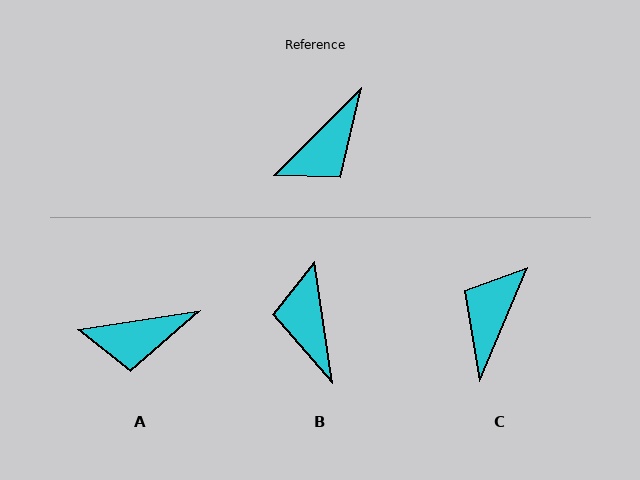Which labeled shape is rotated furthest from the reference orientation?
C, about 158 degrees away.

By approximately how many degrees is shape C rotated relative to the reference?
Approximately 158 degrees clockwise.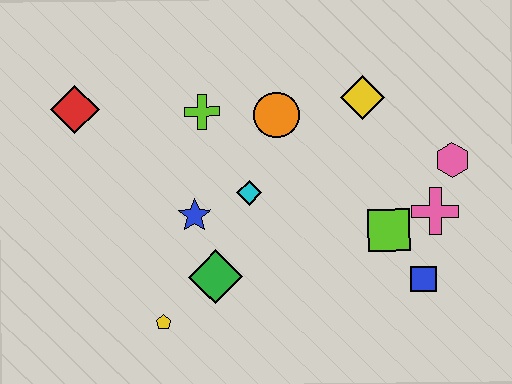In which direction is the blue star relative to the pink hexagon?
The blue star is to the left of the pink hexagon.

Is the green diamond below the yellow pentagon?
No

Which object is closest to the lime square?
The pink cross is closest to the lime square.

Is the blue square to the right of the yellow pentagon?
Yes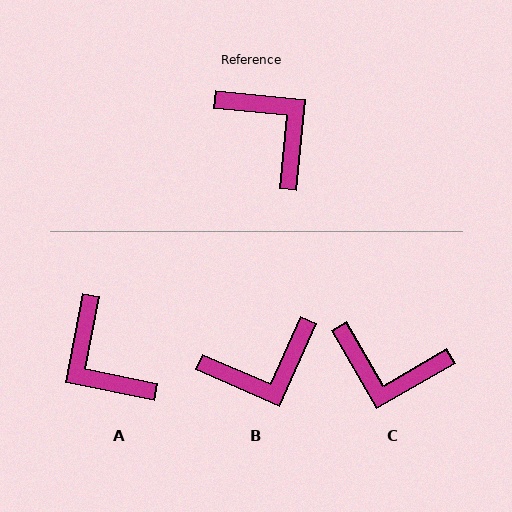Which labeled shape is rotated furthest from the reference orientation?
A, about 174 degrees away.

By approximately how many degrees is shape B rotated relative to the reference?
Approximately 108 degrees clockwise.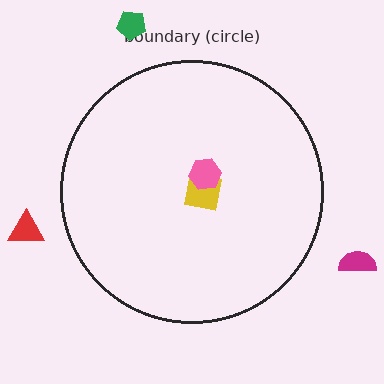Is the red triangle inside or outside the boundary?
Outside.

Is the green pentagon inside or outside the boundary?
Outside.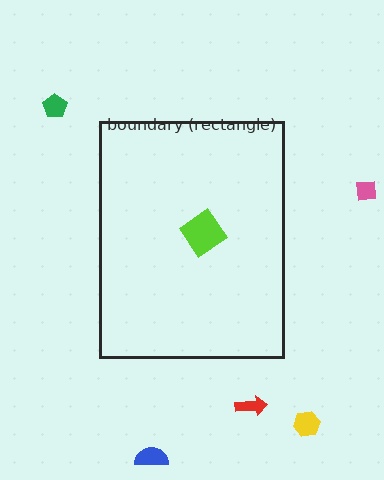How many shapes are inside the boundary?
1 inside, 5 outside.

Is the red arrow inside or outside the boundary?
Outside.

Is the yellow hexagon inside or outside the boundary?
Outside.